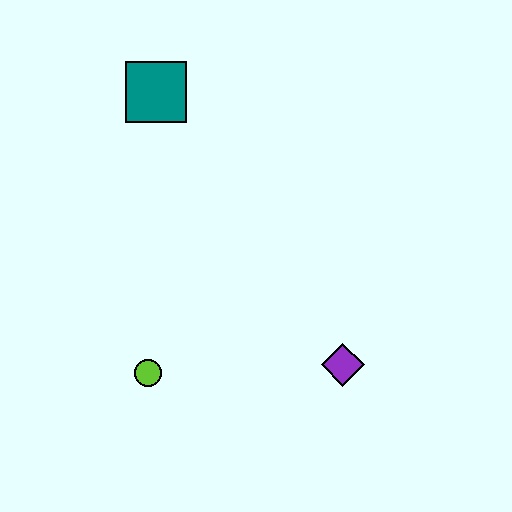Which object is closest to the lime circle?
The purple diamond is closest to the lime circle.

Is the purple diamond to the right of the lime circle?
Yes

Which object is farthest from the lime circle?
The teal square is farthest from the lime circle.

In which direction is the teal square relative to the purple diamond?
The teal square is above the purple diamond.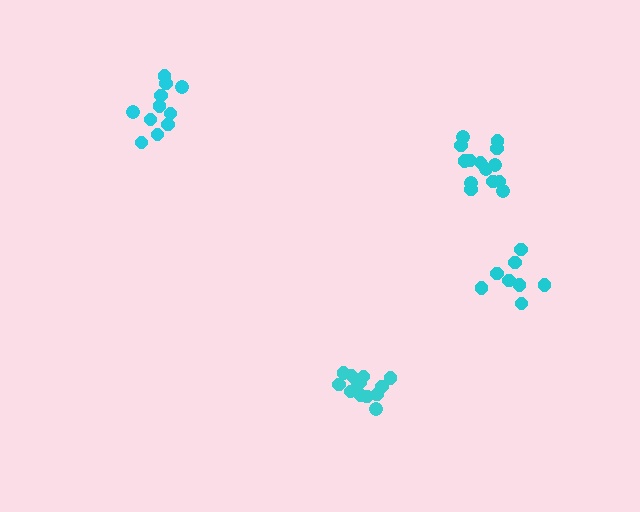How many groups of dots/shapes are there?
There are 4 groups.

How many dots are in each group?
Group 1: 14 dots, Group 2: 8 dots, Group 3: 14 dots, Group 4: 11 dots (47 total).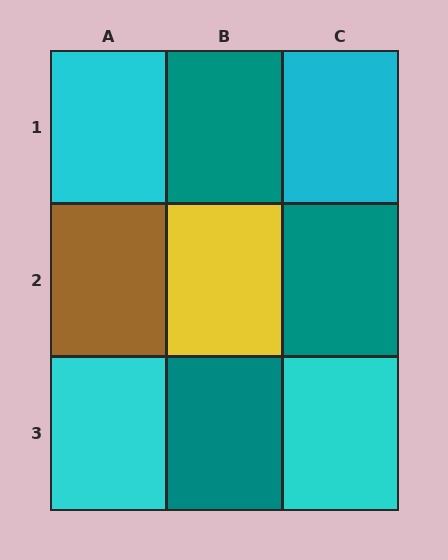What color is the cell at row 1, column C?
Cyan.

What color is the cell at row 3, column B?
Teal.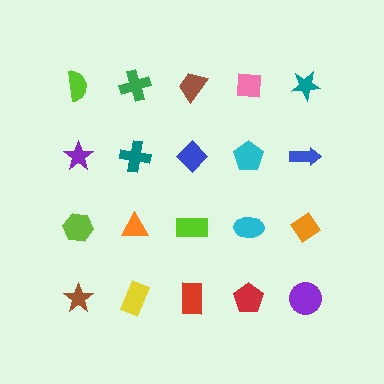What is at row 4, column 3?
A red rectangle.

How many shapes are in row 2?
5 shapes.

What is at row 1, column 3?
A brown trapezoid.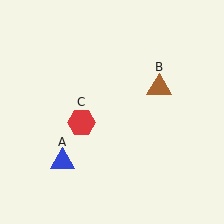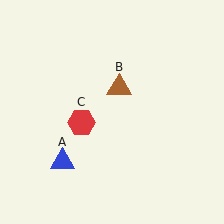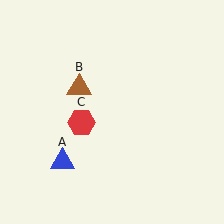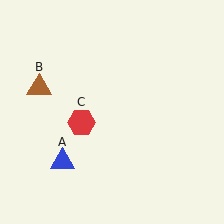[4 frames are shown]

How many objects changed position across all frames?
1 object changed position: brown triangle (object B).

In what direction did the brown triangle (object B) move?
The brown triangle (object B) moved left.